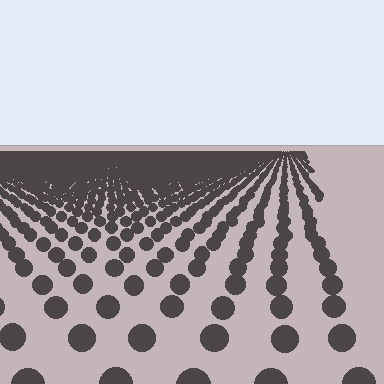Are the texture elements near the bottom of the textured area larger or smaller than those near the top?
Larger. Near the bottom, elements are closer to the viewer and appear at a bigger on-screen size.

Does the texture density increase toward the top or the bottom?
Density increases toward the top.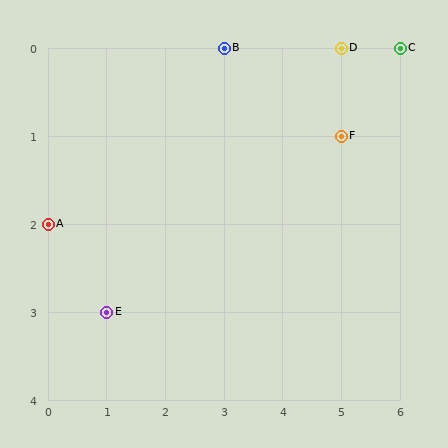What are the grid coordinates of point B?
Point B is at grid coordinates (3, 0).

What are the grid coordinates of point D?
Point D is at grid coordinates (5, 0).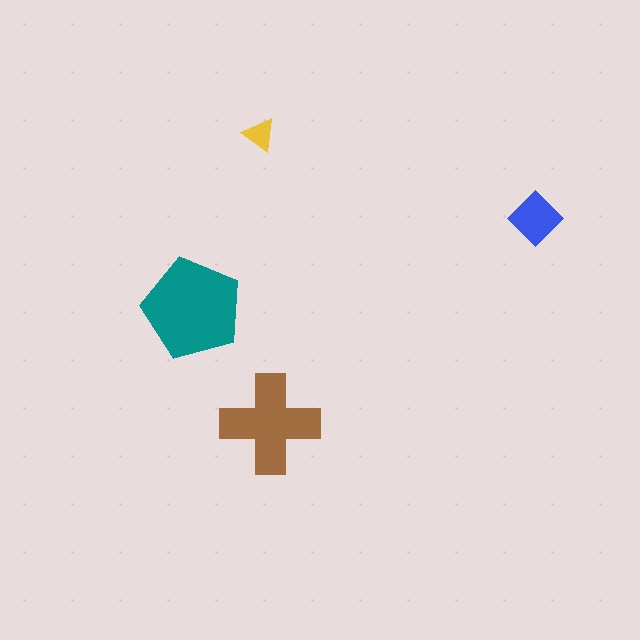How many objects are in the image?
There are 4 objects in the image.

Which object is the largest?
The teal pentagon.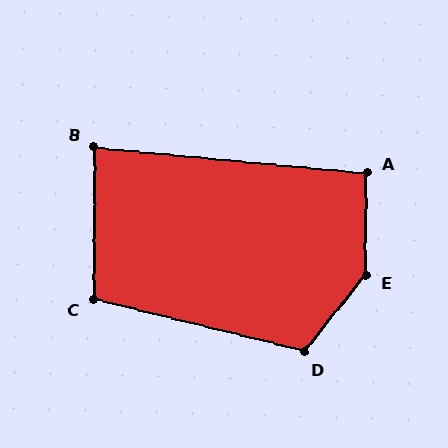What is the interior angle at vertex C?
Approximately 104 degrees (obtuse).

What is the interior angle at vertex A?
Approximately 95 degrees (obtuse).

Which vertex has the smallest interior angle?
B, at approximately 85 degrees.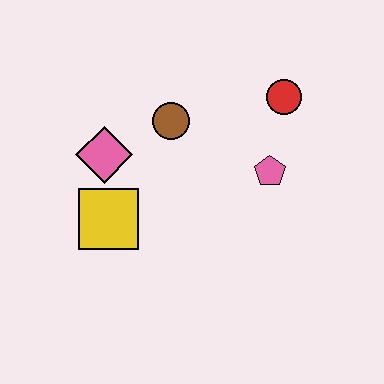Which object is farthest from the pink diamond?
The red circle is farthest from the pink diamond.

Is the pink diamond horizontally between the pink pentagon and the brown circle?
No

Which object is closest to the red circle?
The pink pentagon is closest to the red circle.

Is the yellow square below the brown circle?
Yes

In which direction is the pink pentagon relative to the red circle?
The pink pentagon is below the red circle.